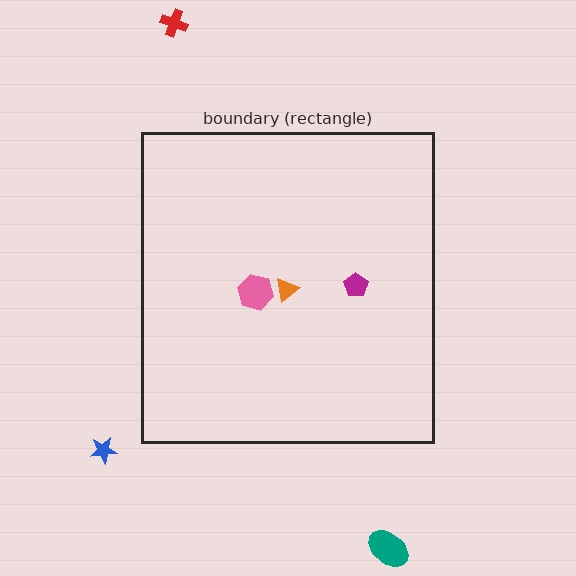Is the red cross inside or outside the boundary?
Outside.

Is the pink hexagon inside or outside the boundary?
Inside.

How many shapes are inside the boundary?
3 inside, 3 outside.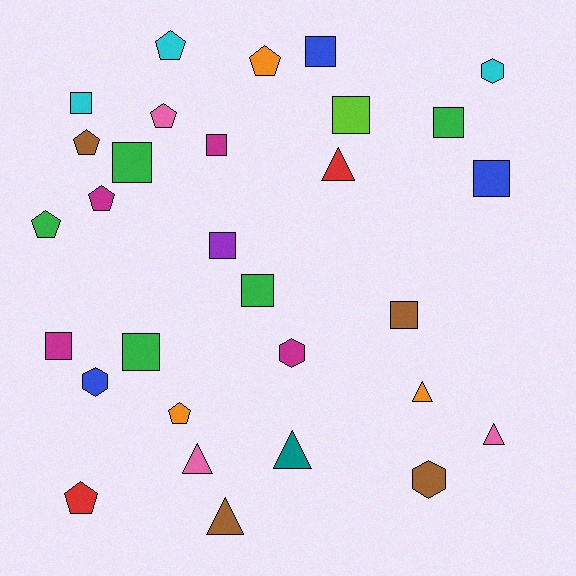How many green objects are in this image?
There are 5 green objects.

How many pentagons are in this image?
There are 8 pentagons.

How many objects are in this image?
There are 30 objects.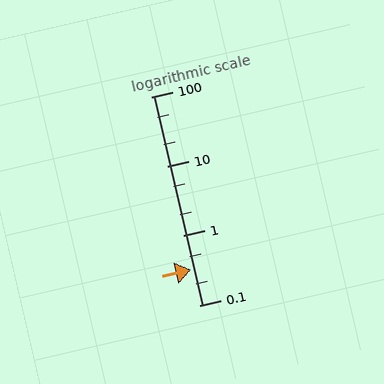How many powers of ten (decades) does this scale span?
The scale spans 3 decades, from 0.1 to 100.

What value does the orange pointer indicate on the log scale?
The pointer indicates approximately 0.32.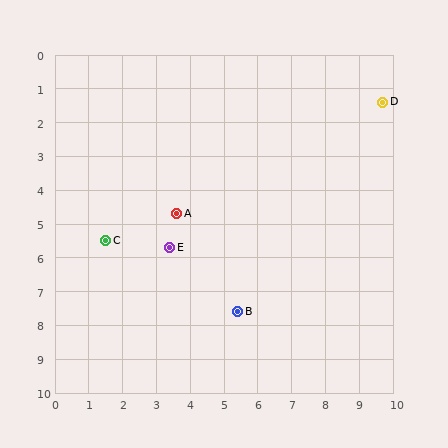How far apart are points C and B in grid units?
Points C and B are about 4.4 grid units apart.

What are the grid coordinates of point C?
Point C is at approximately (1.5, 5.5).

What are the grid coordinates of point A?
Point A is at approximately (3.6, 4.7).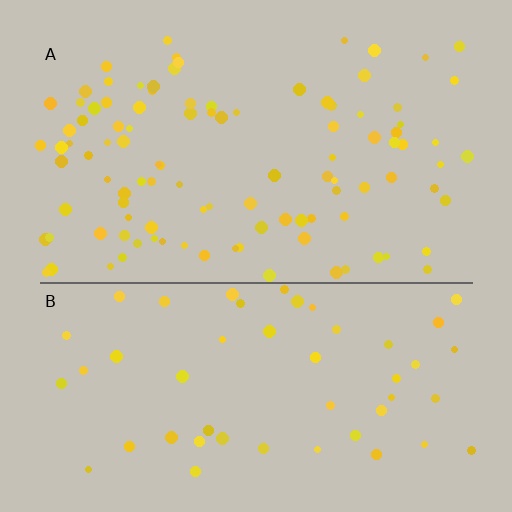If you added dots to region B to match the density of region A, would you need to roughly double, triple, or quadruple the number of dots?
Approximately double.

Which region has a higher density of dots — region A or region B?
A (the top).